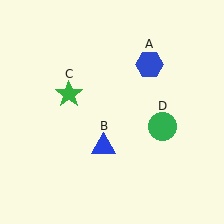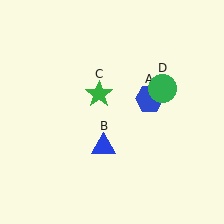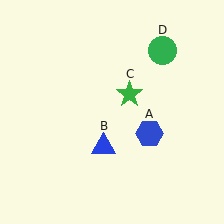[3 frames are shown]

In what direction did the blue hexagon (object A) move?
The blue hexagon (object A) moved down.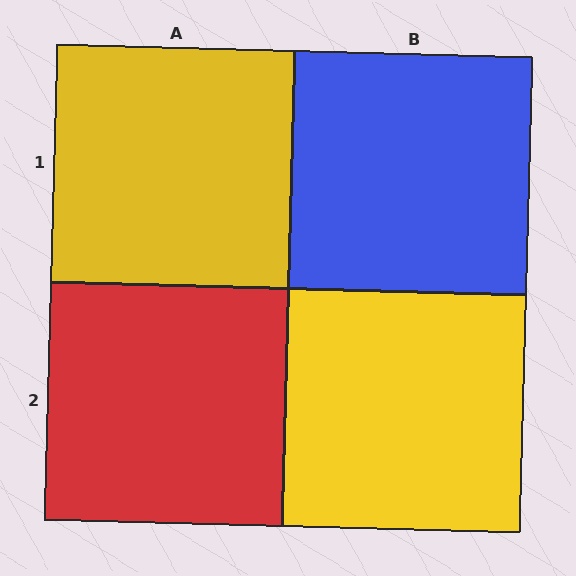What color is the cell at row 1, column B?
Blue.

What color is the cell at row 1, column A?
Yellow.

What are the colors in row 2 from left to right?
Red, yellow.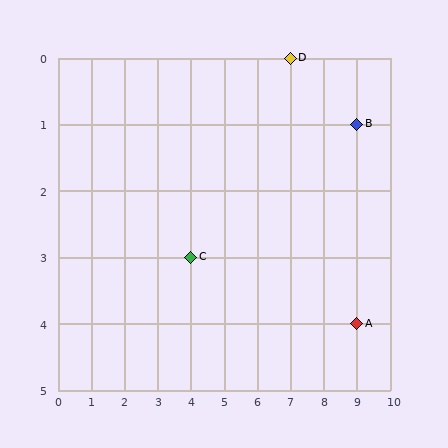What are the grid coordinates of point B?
Point B is at grid coordinates (9, 1).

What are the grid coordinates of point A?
Point A is at grid coordinates (9, 4).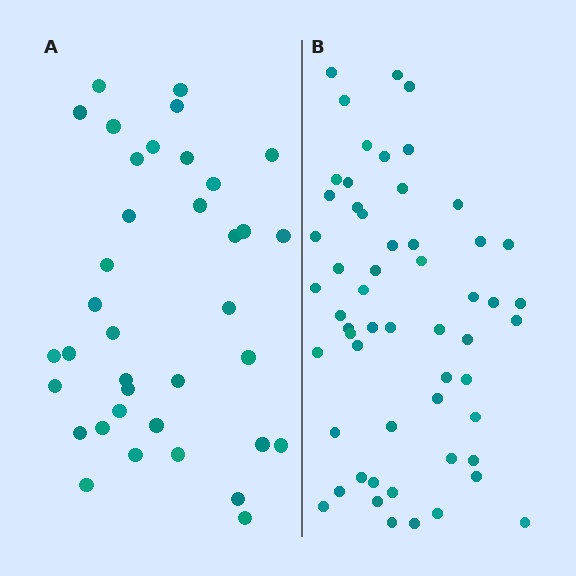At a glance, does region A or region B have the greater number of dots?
Region B (the right region) has more dots.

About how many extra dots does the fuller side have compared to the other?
Region B has approximately 20 more dots than region A.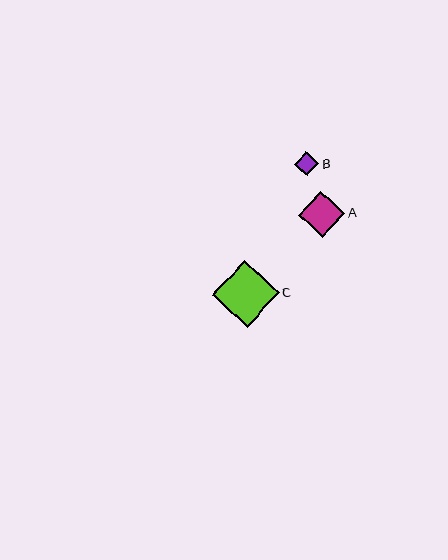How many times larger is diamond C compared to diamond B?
Diamond C is approximately 2.7 times the size of diamond B.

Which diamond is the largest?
Diamond C is the largest with a size of approximately 67 pixels.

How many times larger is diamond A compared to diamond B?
Diamond A is approximately 1.9 times the size of diamond B.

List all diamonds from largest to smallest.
From largest to smallest: C, A, B.